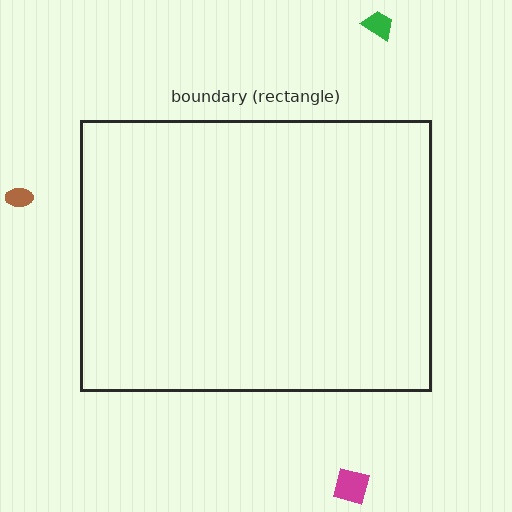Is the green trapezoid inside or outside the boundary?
Outside.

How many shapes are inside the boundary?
0 inside, 3 outside.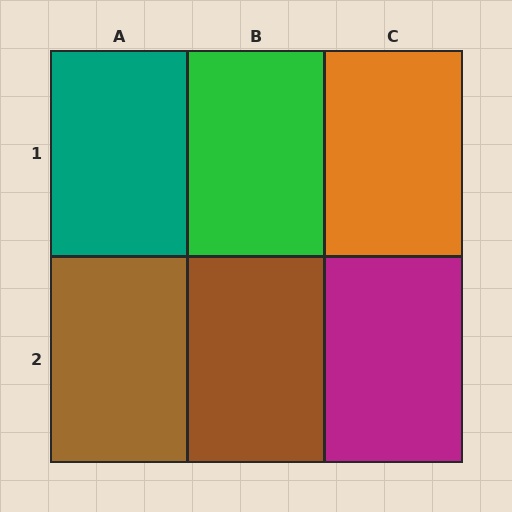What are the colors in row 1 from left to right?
Teal, green, orange.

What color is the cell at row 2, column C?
Magenta.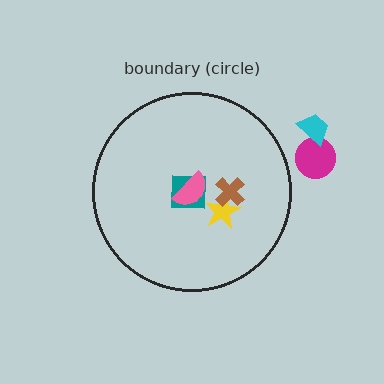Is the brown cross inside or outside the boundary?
Inside.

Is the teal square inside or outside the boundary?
Inside.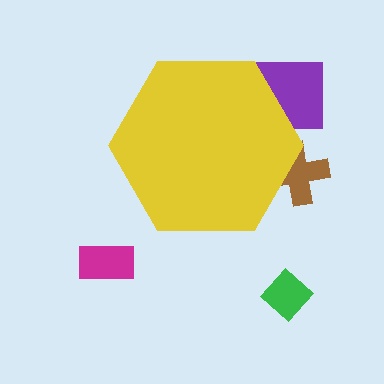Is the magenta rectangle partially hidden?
No, the magenta rectangle is fully visible.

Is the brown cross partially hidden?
Yes, the brown cross is partially hidden behind the yellow hexagon.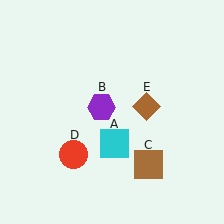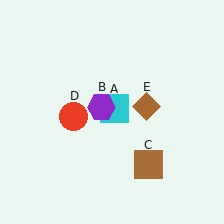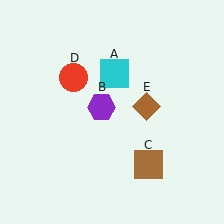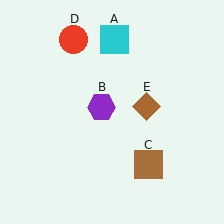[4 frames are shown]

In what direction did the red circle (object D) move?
The red circle (object D) moved up.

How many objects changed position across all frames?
2 objects changed position: cyan square (object A), red circle (object D).